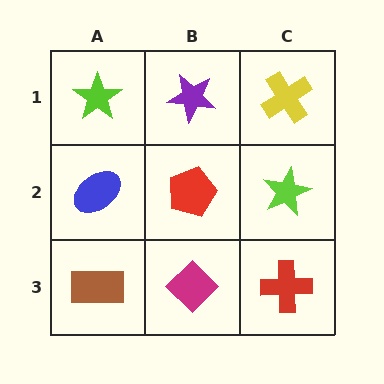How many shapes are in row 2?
3 shapes.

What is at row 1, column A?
A lime star.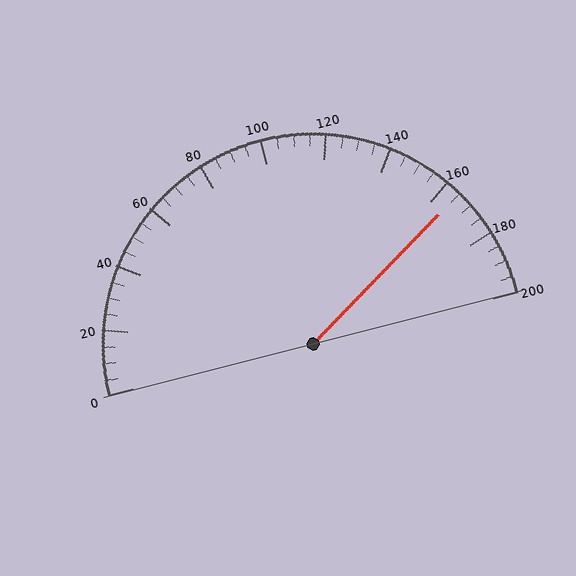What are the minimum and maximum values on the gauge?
The gauge ranges from 0 to 200.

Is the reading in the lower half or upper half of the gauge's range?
The reading is in the upper half of the range (0 to 200).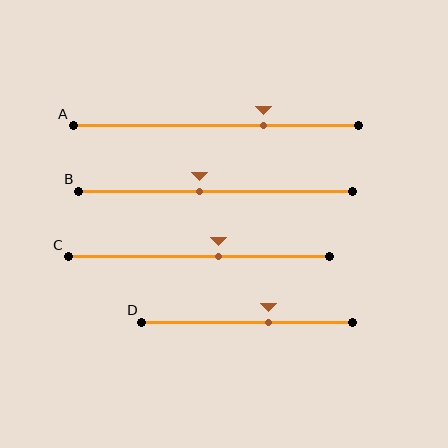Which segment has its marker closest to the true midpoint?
Segment B has its marker closest to the true midpoint.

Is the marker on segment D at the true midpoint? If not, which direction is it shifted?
No, the marker on segment D is shifted to the right by about 10% of the segment length.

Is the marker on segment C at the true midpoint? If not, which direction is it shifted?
No, the marker on segment C is shifted to the right by about 7% of the segment length.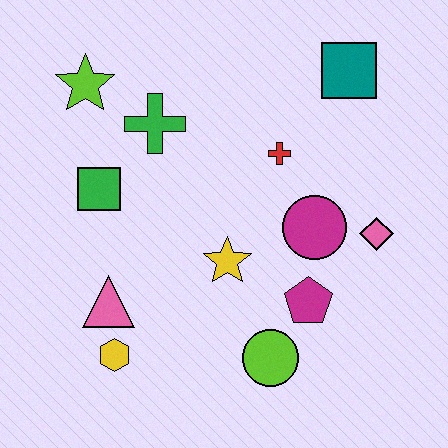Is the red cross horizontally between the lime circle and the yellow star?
No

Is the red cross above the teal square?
No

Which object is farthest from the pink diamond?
The lime star is farthest from the pink diamond.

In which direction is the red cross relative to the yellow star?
The red cross is above the yellow star.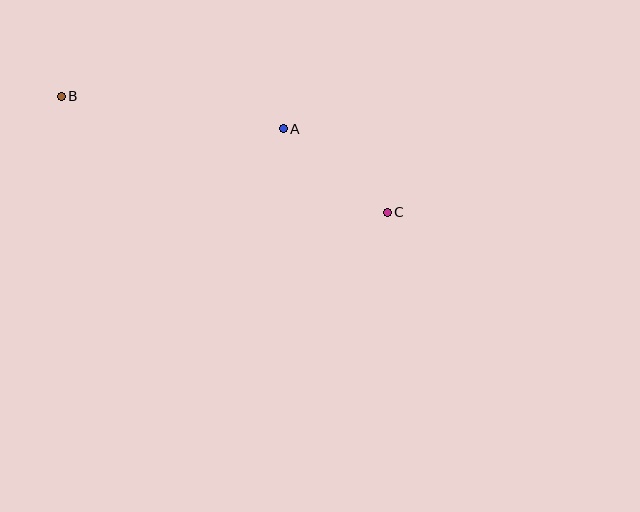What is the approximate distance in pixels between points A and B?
The distance between A and B is approximately 224 pixels.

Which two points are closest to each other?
Points A and C are closest to each other.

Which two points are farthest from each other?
Points B and C are farthest from each other.